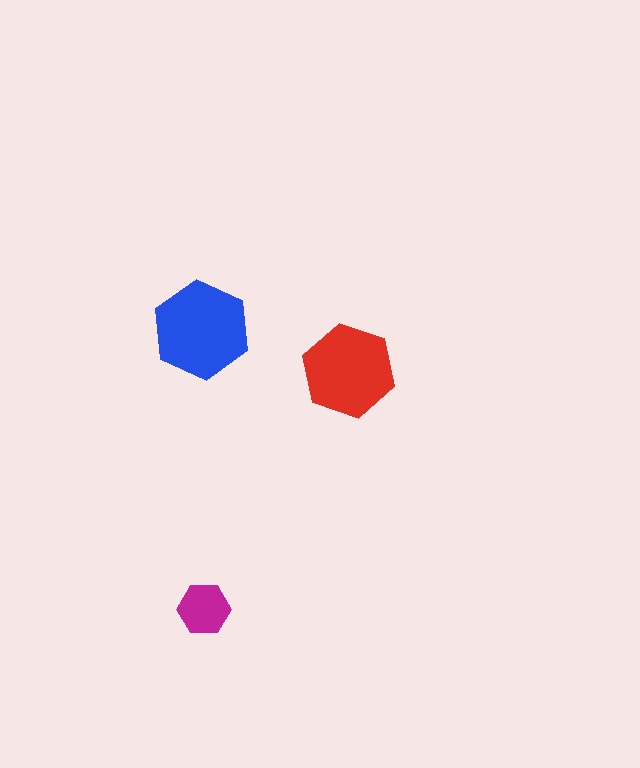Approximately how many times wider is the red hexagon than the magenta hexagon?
About 2 times wider.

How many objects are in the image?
There are 3 objects in the image.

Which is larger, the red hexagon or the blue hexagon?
The blue one.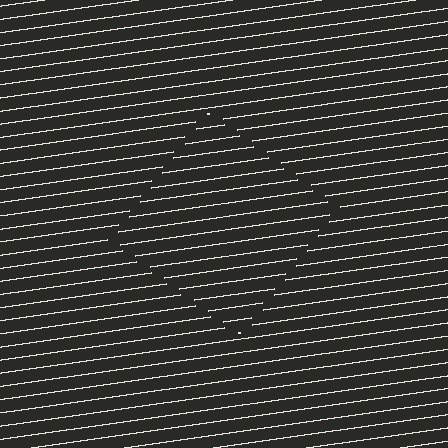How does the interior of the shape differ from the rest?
The interior of the shape contains the same grating, shifted by half a period — the contour is defined by the phase discontinuity where line-ends from the inner and outer gratings abut.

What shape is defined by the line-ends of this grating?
An illusory square. The interior of the shape contains the same grating, shifted by half a period — the contour is defined by the phase discontinuity where line-ends from the inner and outer gratings abut.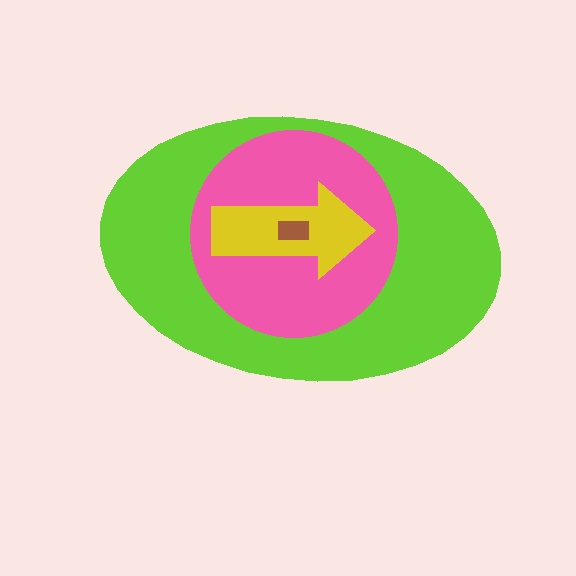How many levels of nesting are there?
4.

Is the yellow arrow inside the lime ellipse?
Yes.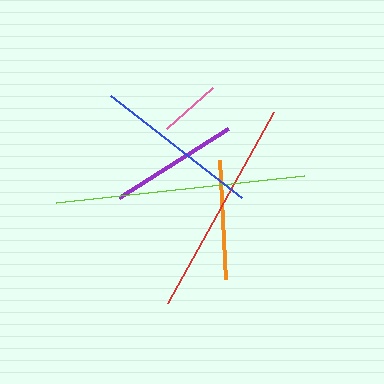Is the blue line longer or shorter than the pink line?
The blue line is longer than the pink line.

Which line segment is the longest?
The lime line is the longest at approximately 250 pixels.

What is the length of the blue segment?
The blue segment is approximately 166 pixels long.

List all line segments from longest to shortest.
From longest to shortest: lime, red, blue, purple, orange, pink.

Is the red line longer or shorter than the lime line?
The lime line is longer than the red line.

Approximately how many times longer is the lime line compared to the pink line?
The lime line is approximately 4.1 times the length of the pink line.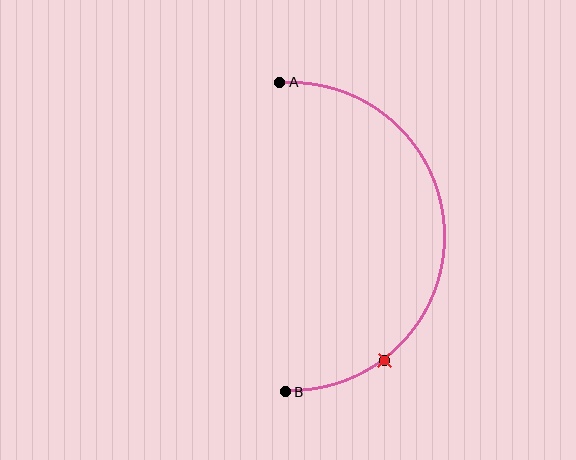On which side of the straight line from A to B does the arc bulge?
The arc bulges to the right of the straight line connecting A and B.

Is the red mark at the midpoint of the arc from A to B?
No. The red mark lies on the arc but is closer to endpoint B. The arc midpoint would be at the point on the curve equidistant along the arc from both A and B.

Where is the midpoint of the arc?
The arc midpoint is the point on the curve farthest from the straight line joining A and B. It sits to the right of that line.